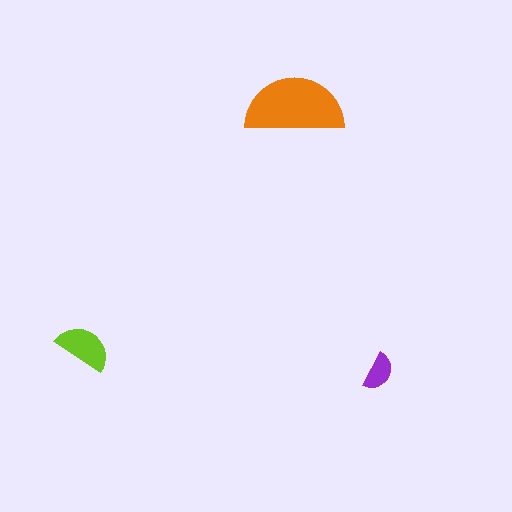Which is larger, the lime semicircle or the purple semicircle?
The lime one.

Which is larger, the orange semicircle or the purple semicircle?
The orange one.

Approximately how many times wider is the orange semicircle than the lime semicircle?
About 2 times wider.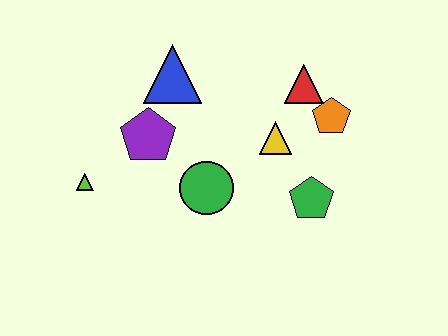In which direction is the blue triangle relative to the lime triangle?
The blue triangle is above the lime triangle.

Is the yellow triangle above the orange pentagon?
No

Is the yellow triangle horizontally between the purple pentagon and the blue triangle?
No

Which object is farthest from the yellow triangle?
The lime triangle is farthest from the yellow triangle.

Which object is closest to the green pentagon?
The yellow triangle is closest to the green pentagon.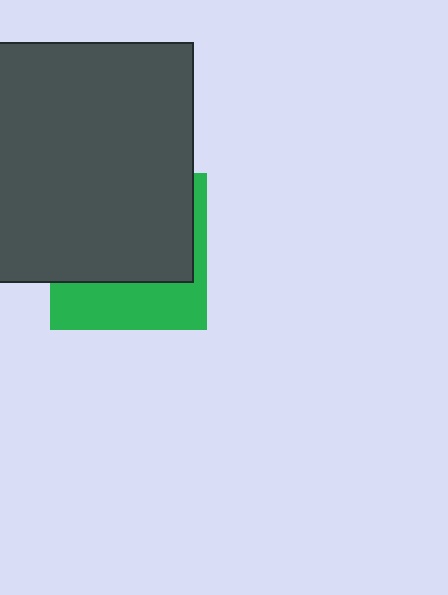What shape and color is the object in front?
The object in front is a dark gray rectangle.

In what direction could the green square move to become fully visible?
The green square could move down. That would shift it out from behind the dark gray rectangle entirely.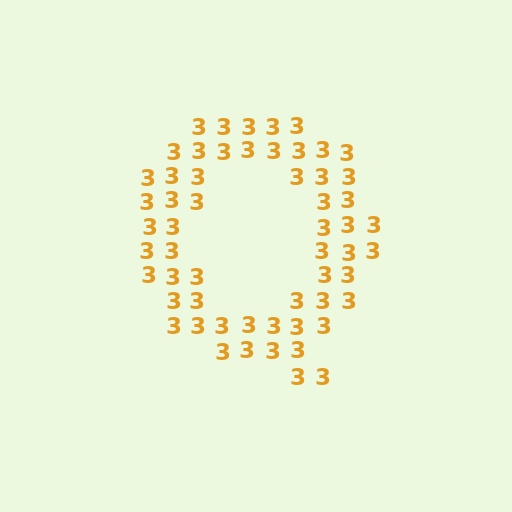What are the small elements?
The small elements are digit 3's.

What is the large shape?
The large shape is the letter Q.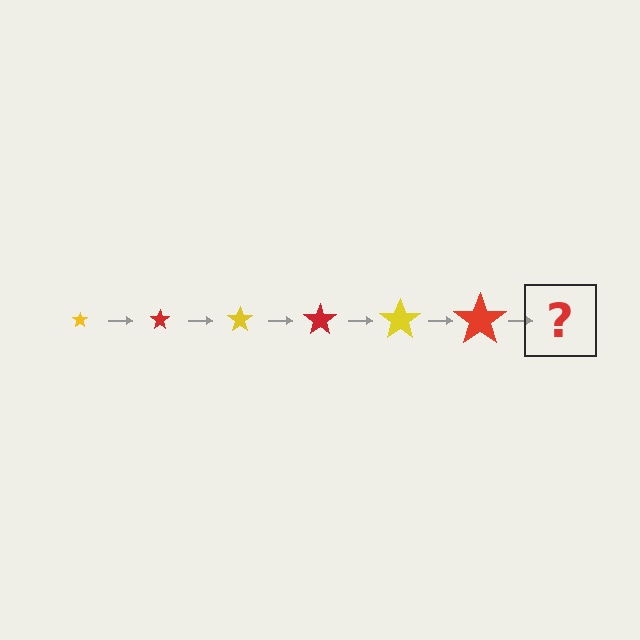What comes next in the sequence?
The next element should be a yellow star, larger than the previous one.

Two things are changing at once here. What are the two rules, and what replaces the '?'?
The two rules are that the star grows larger each step and the color cycles through yellow and red. The '?' should be a yellow star, larger than the previous one.